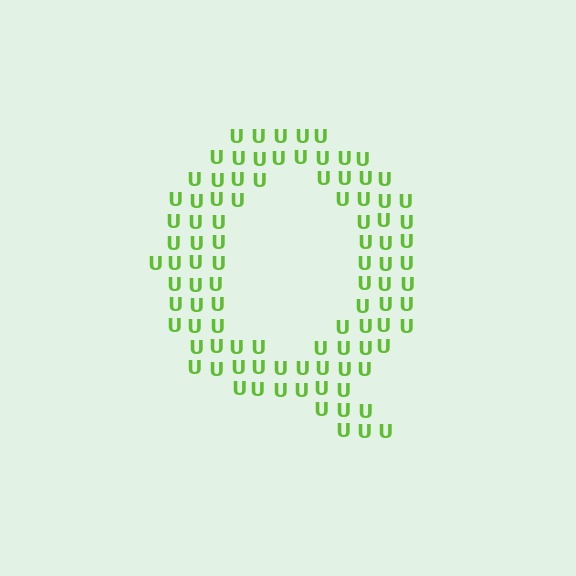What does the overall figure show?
The overall figure shows the letter Q.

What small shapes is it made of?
It is made of small letter U's.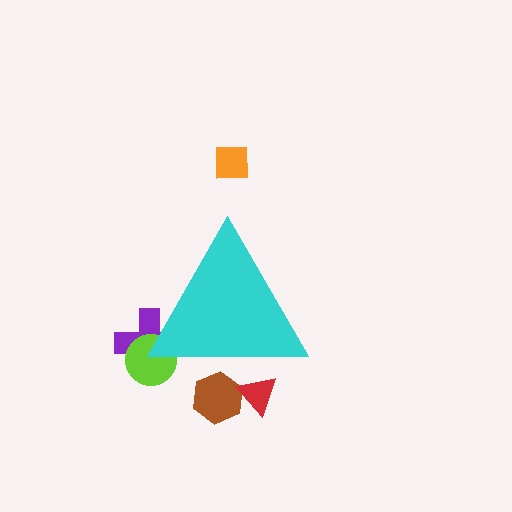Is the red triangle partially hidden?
Yes, the red triangle is partially hidden behind the cyan triangle.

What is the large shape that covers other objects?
A cyan triangle.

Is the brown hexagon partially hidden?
Yes, the brown hexagon is partially hidden behind the cyan triangle.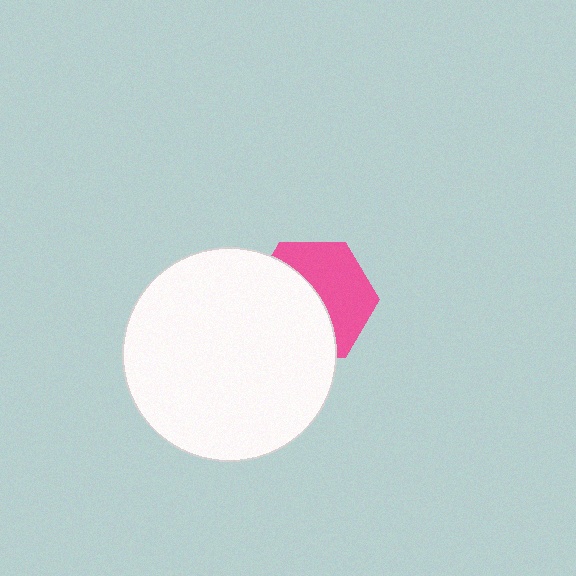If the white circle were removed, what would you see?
You would see the complete pink hexagon.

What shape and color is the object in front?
The object in front is a white circle.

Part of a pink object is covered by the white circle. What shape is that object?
It is a hexagon.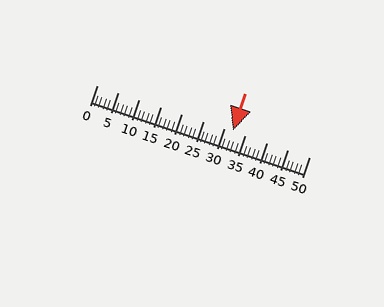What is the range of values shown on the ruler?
The ruler shows values from 0 to 50.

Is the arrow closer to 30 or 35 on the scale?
The arrow is closer to 30.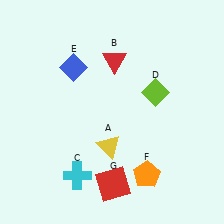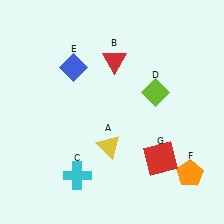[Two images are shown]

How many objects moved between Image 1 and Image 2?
2 objects moved between the two images.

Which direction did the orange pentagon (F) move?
The orange pentagon (F) moved right.